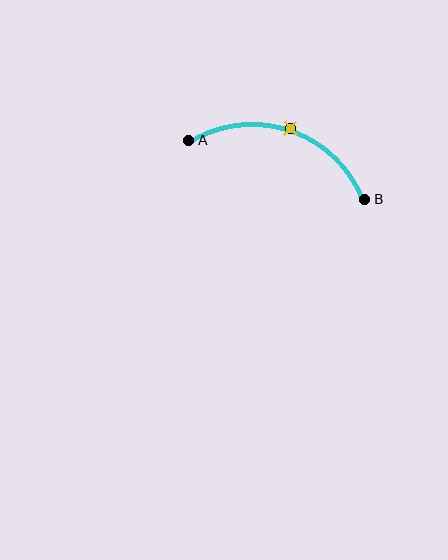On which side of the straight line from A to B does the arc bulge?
The arc bulges above the straight line connecting A and B.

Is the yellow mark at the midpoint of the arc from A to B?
Yes. The yellow mark lies on the arc at equal arc-length from both A and B — it is the arc midpoint.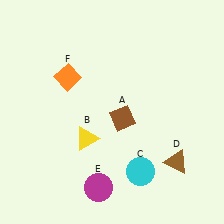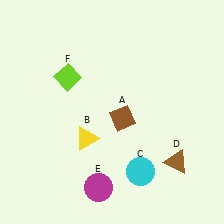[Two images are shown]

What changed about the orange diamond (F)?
In Image 1, F is orange. In Image 2, it changed to lime.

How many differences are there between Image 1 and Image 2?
There is 1 difference between the two images.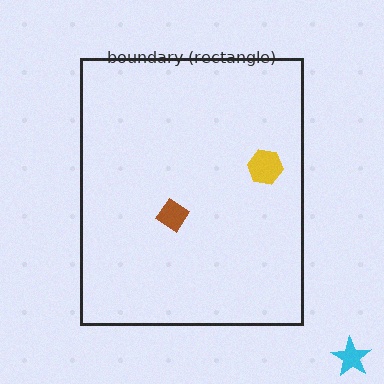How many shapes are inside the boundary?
2 inside, 1 outside.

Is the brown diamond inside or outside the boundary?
Inside.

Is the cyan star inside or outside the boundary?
Outside.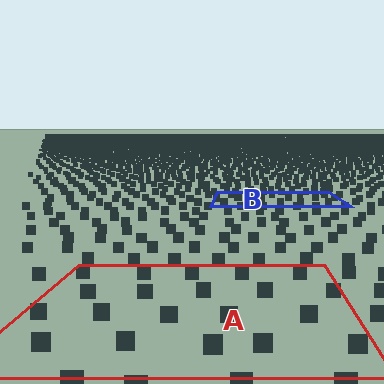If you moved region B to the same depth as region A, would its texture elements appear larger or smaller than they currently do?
They would appear larger. At a closer depth, the same texture elements are projected at a bigger on-screen size.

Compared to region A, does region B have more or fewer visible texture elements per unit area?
Region B has more texture elements per unit area — they are packed more densely because it is farther away.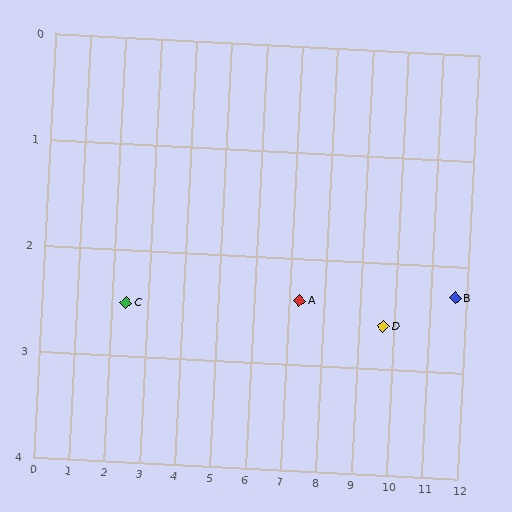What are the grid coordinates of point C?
Point C is at approximately (2.4, 2.5).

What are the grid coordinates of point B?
Point B is at approximately (11.7, 2.3).